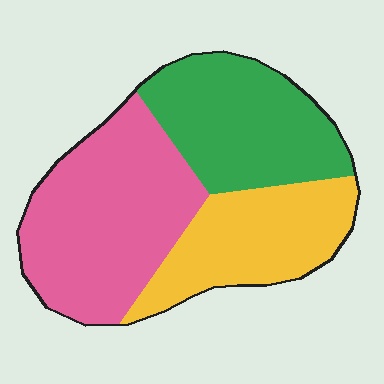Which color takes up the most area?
Pink, at roughly 40%.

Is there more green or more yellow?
Green.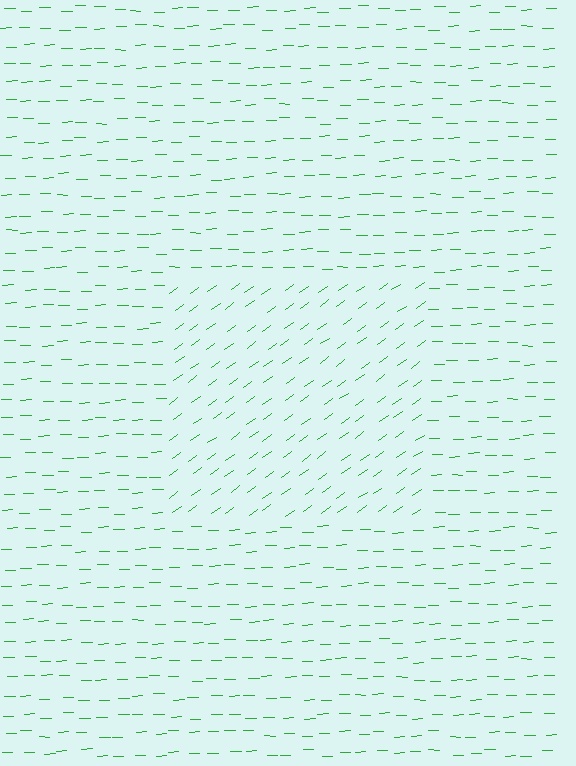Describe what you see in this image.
The image is filled with small green line segments. A rectangle region in the image has lines oriented differently from the surrounding lines, creating a visible texture boundary.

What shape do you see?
I see a rectangle.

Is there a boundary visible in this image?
Yes, there is a texture boundary formed by a change in line orientation.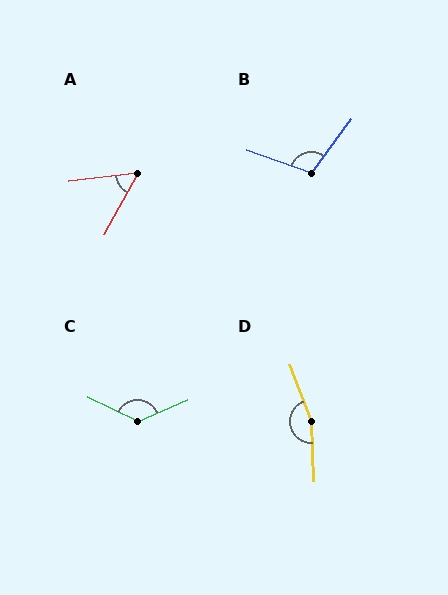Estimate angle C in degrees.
Approximately 130 degrees.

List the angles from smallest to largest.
A (55°), B (106°), C (130°), D (161°).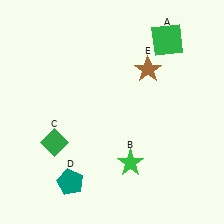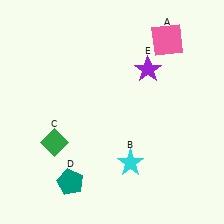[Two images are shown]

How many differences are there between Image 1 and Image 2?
There are 3 differences between the two images.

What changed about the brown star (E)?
In Image 1, E is brown. In Image 2, it changed to purple.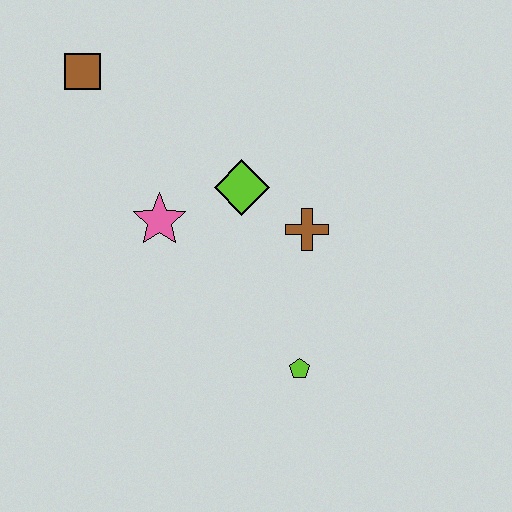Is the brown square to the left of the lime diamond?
Yes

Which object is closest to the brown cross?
The lime diamond is closest to the brown cross.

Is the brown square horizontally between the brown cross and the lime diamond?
No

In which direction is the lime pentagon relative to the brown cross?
The lime pentagon is below the brown cross.